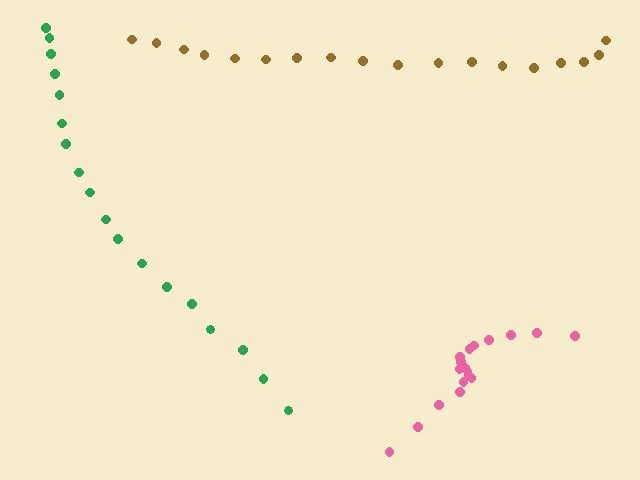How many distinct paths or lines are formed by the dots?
There are 3 distinct paths.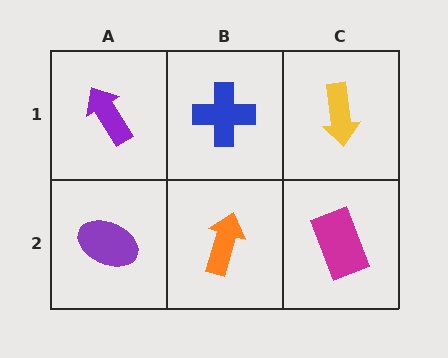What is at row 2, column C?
A magenta rectangle.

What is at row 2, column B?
An orange arrow.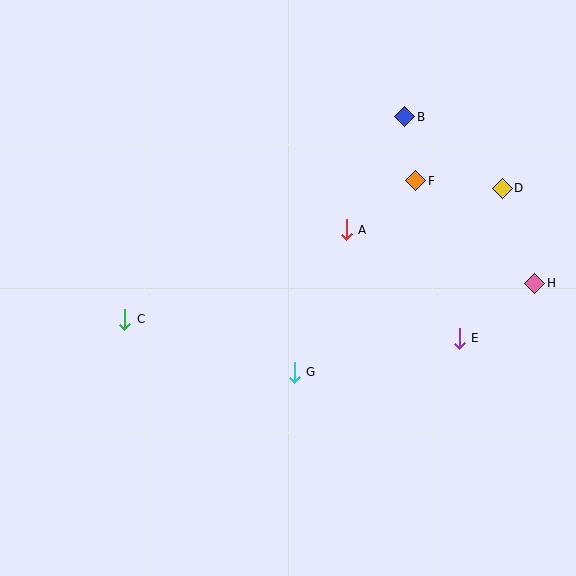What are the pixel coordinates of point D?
Point D is at (502, 188).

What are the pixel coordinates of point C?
Point C is at (125, 319).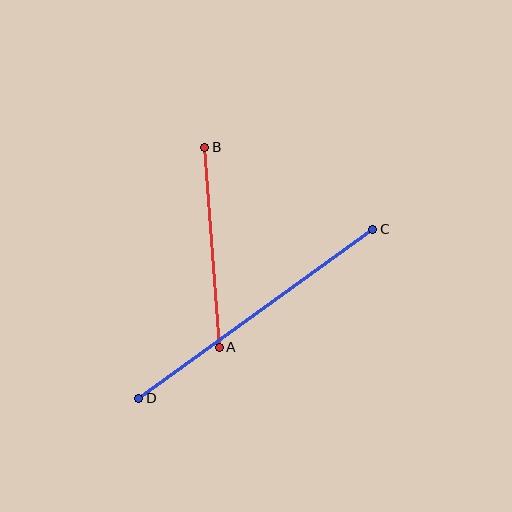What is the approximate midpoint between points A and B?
The midpoint is at approximately (212, 247) pixels.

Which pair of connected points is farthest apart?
Points C and D are farthest apart.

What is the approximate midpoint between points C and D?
The midpoint is at approximately (256, 314) pixels.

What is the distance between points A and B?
The distance is approximately 201 pixels.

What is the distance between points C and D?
The distance is approximately 289 pixels.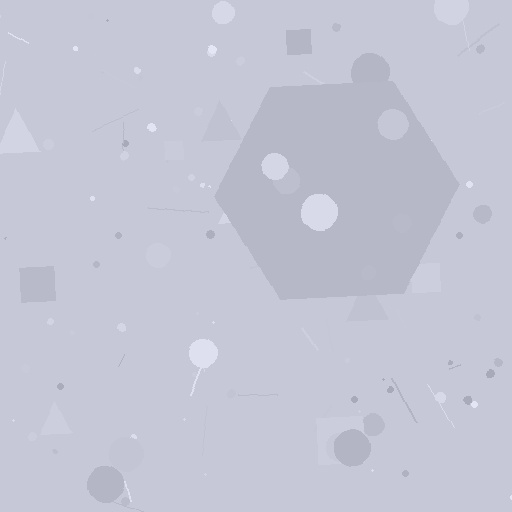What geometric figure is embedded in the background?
A hexagon is embedded in the background.